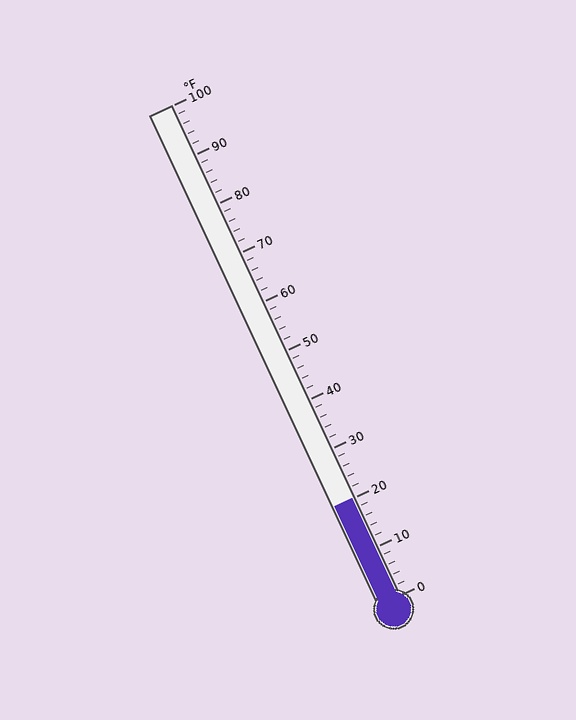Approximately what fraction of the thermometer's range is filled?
The thermometer is filled to approximately 20% of its range.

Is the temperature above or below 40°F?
The temperature is below 40°F.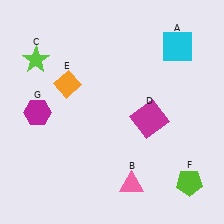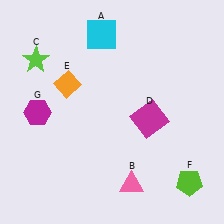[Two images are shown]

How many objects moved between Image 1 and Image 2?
1 object moved between the two images.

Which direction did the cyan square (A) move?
The cyan square (A) moved left.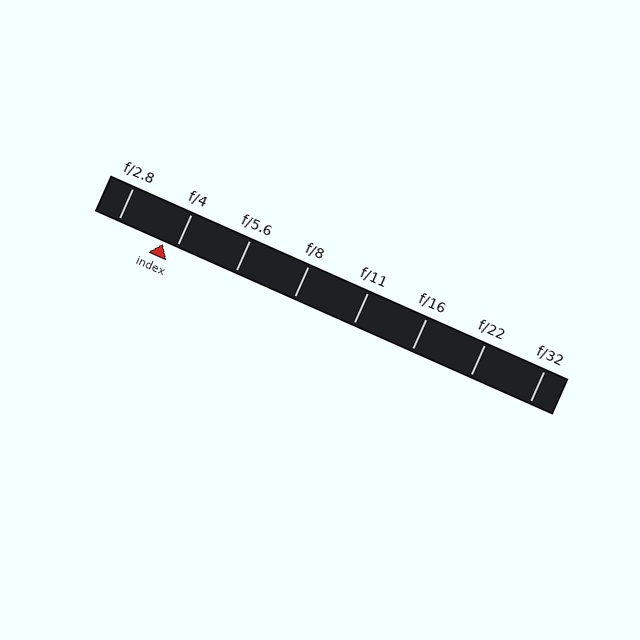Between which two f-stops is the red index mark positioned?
The index mark is between f/2.8 and f/4.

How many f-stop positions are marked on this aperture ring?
There are 8 f-stop positions marked.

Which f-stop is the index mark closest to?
The index mark is closest to f/4.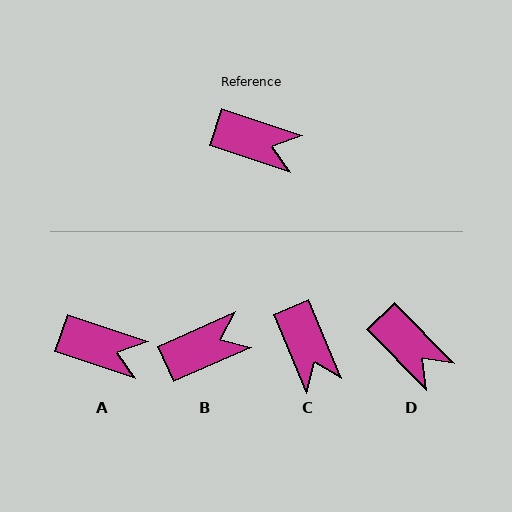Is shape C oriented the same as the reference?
No, it is off by about 49 degrees.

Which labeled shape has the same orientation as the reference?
A.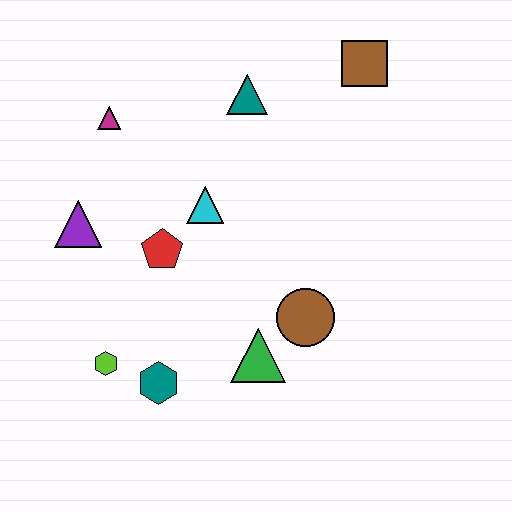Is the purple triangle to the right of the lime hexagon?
No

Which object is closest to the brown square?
The teal triangle is closest to the brown square.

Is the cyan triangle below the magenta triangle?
Yes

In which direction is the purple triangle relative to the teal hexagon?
The purple triangle is above the teal hexagon.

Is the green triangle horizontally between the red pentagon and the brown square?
Yes